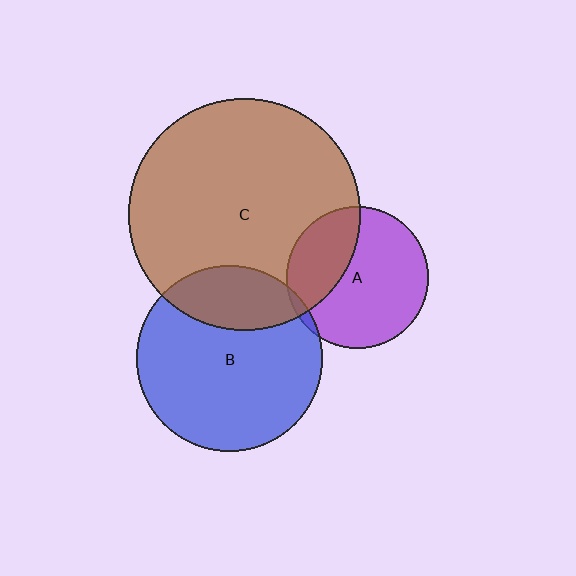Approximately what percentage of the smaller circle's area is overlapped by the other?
Approximately 5%.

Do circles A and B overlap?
Yes.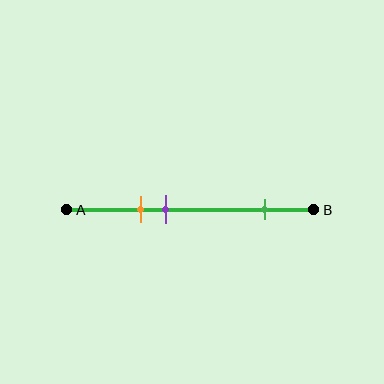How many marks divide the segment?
There are 3 marks dividing the segment.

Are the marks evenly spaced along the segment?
No, the marks are not evenly spaced.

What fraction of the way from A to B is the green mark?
The green mark is approximately 80% (0.8) of the way from A to B.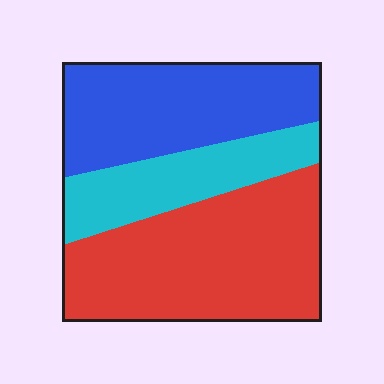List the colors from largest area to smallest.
From largest to smallest: red, blue, cyan.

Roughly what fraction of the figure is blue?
Blue takes up between a third and a half of the figure.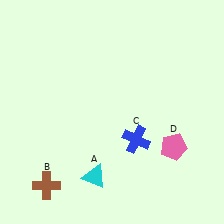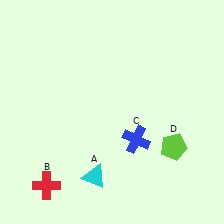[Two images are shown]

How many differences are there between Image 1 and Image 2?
There are 2 differences between the two images.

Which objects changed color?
B changed from brown to red. D changed from pink to lime.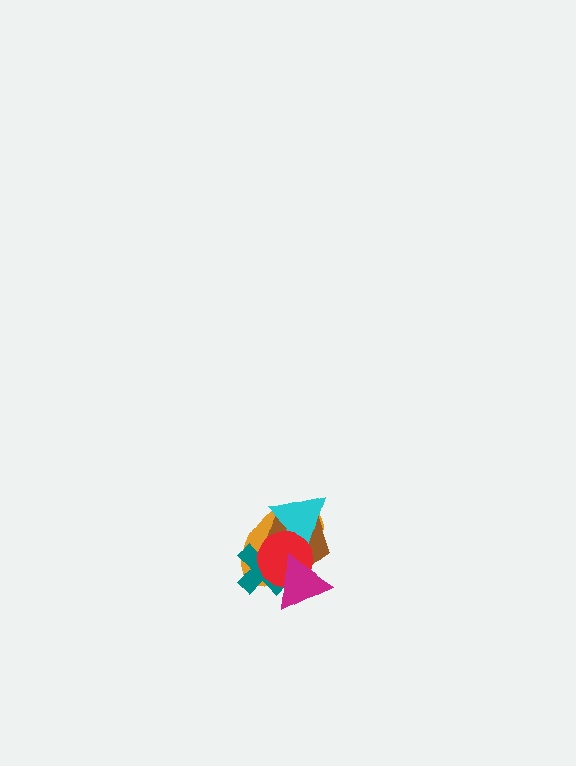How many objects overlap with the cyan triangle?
3 objects overlap with the cyan triangle.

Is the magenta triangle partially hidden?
No, no other shape covers it.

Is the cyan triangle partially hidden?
Yes, it is partially covered by another shape.